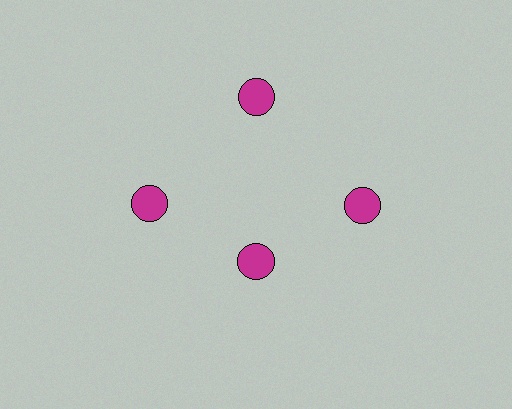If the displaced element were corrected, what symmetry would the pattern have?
It would have 4-fold rotational symmetry — the pattern would map onto itself every 90 degrees.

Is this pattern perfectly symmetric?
No. The 4 magenta circles are arranged in a ring, but one element near the 6 o'clock position is pulled inward toward the center, breaking the 4-fold rotational symmetry.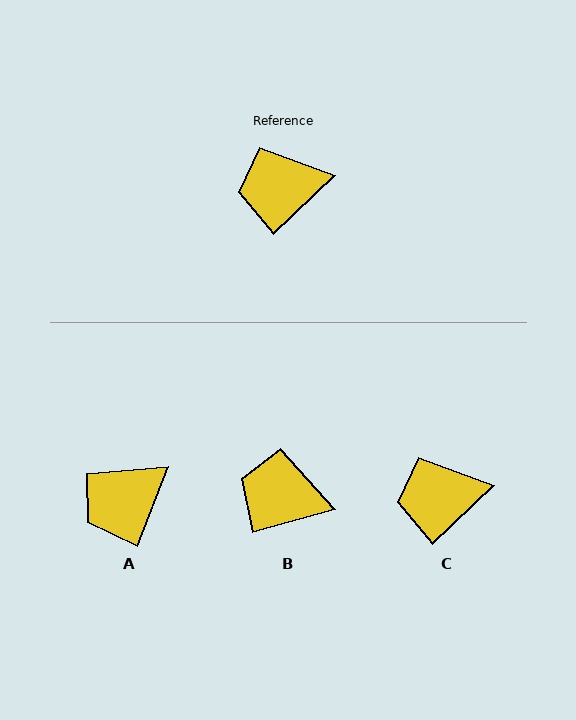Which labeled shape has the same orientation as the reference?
C.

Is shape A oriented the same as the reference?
No, it is off by about 26 degrees.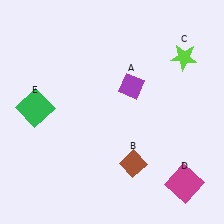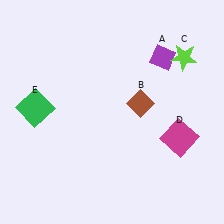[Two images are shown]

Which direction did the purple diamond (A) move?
The purple diamond (A) moved right.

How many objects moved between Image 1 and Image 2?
3 objects moved between the two images.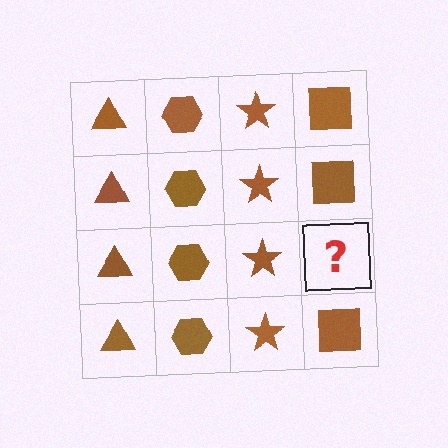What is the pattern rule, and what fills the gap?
The rule is that each column has a consistent shape. The gap should be filled with a brown square.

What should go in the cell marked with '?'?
The missing cell should contain a brown square.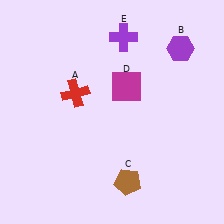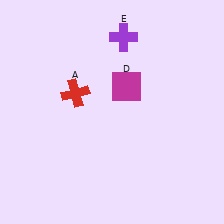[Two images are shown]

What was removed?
The brown pentagon (C), the purple hexagon (B) were removed in Image 2.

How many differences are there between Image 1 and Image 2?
There are 2 differences between the two images.